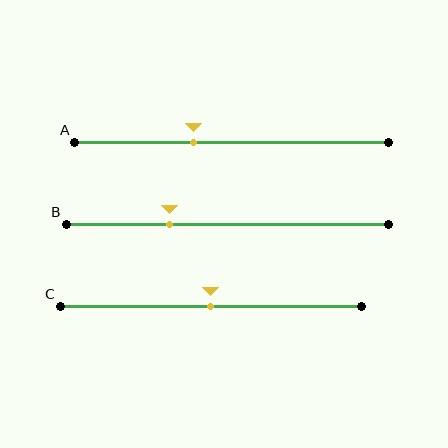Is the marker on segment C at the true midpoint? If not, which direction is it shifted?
Yes, the marker on segment C is at the true midpoint.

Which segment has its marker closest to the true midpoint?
Segment C has its marker closest to the true midpoint.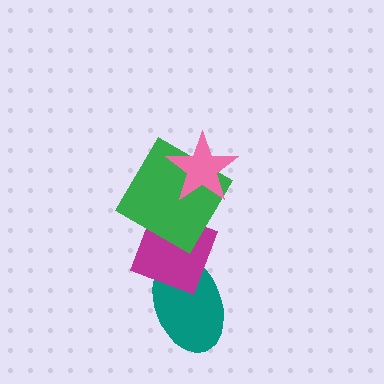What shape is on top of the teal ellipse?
The magenta diamond is on top of the teal ellipse.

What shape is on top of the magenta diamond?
The green diamond is on top of the magenta diamond.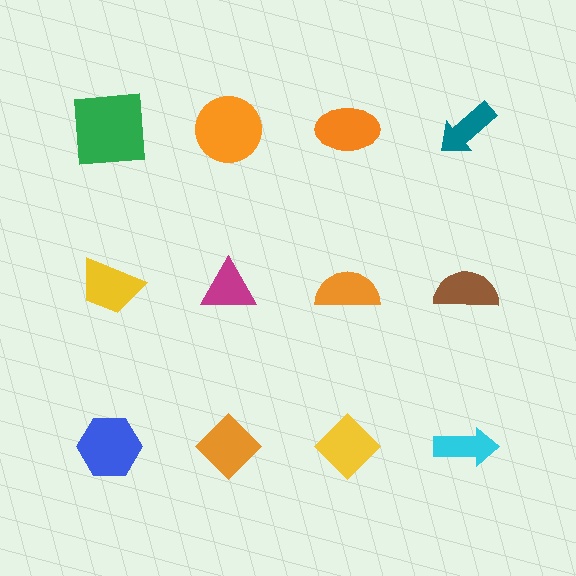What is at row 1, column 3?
An orange ellipse.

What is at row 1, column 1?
A green square.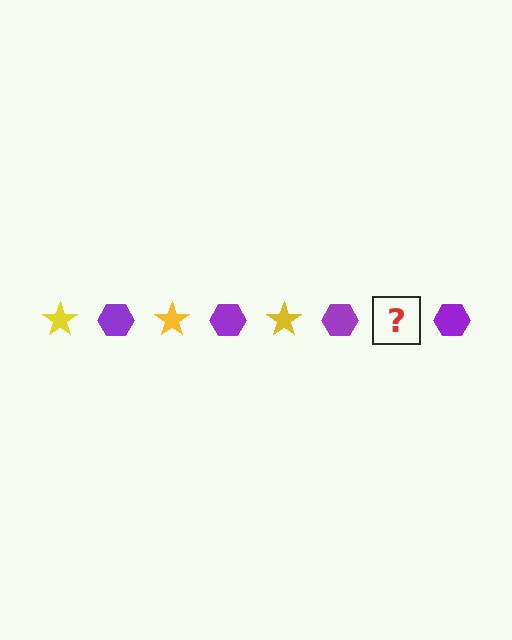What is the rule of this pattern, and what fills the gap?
The rule is that the pattern alternates between yellow star and purple hexagon. The gap should be filled with a yellow star.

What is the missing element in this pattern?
The missing element is a yellow star.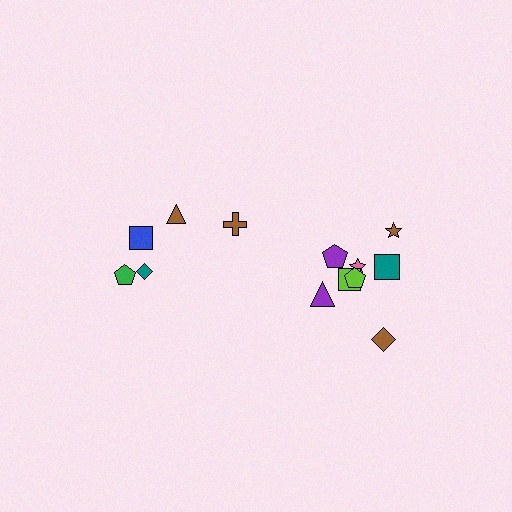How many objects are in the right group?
There are 8 objects.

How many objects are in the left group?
There are 5 objects.